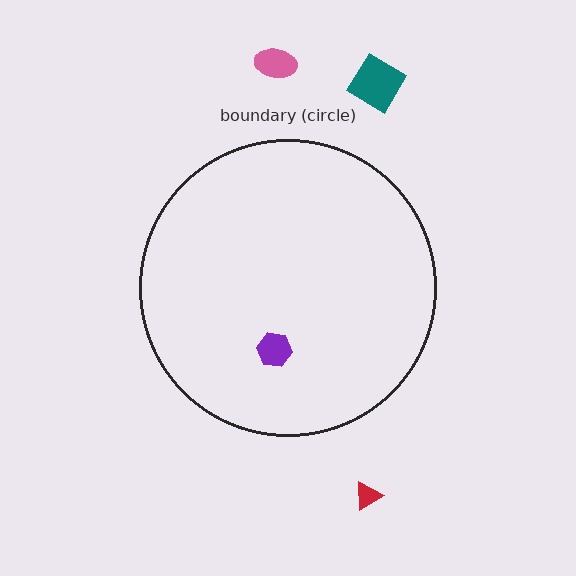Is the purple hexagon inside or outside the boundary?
Inside.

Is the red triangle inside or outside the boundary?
Outside.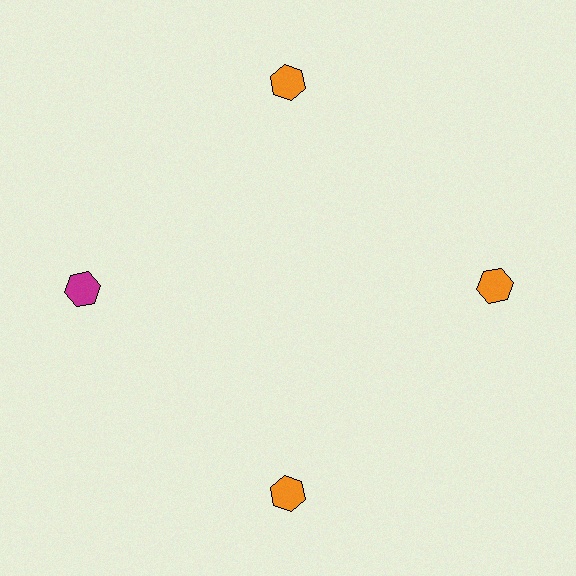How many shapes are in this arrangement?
There are 4 shapes arranged in a ring pattern.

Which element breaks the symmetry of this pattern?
The magenta hexagon at roughly the 9 o'clock position breaks the symmetry. All other shapes are orange hexagons.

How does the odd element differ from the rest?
It has a different color: magenta instead of orange.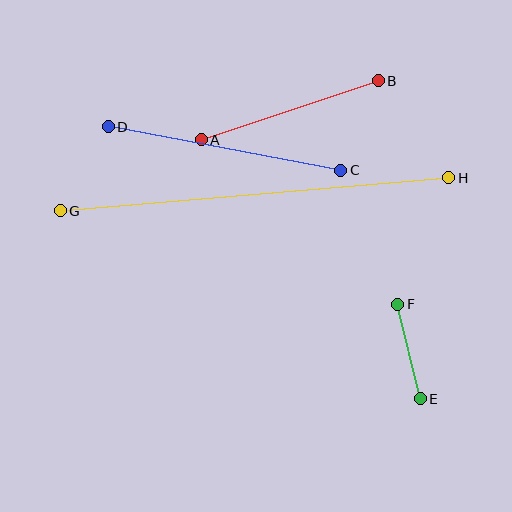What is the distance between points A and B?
The distance is approximately 187 pixels.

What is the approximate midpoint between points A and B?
The midpoint is at approximately (290, 110) pixels.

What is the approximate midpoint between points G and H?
The midpoint is at approximately (255, 194) pixels.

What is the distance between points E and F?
The distance is approximately 97 pixels.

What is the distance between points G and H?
The distance is approximately 390 pixels.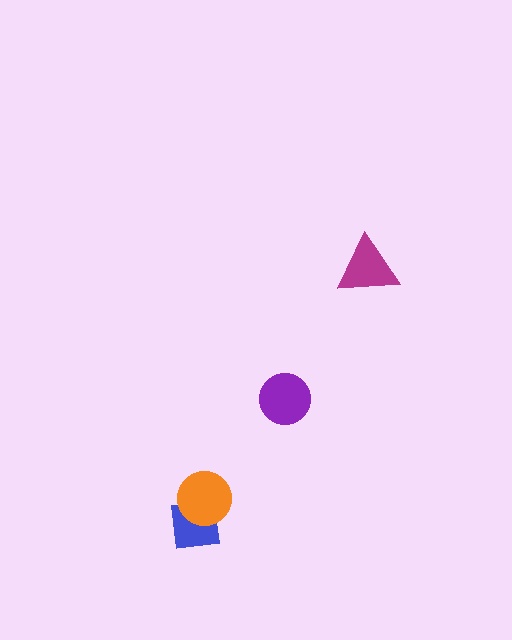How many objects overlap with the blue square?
1 object overlaps with the blue square.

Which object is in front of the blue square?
The orange circle is in front of the blue square.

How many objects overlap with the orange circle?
1 object overlaps with the orange circle.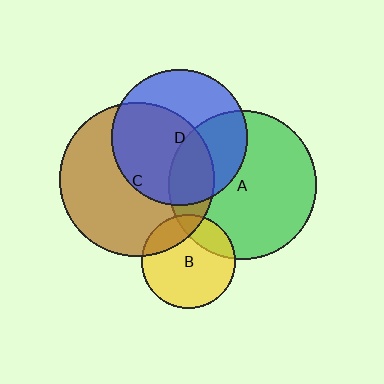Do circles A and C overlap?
Yes.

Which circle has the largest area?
Circle C (brown).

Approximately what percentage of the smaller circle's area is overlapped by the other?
Approximately 20%.